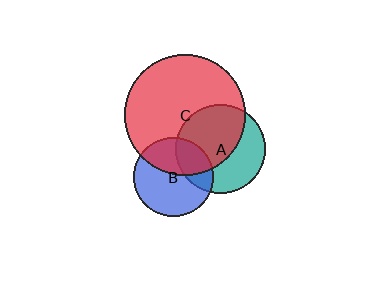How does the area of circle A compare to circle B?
Approximately 1.3 times.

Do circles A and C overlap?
Yes.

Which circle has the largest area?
Circle C (red).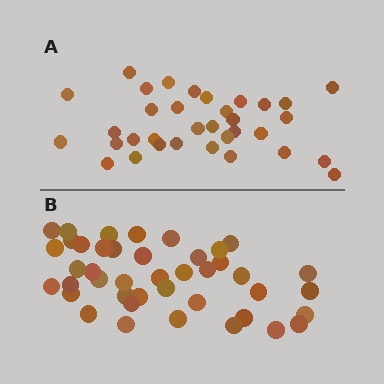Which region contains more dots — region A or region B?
Region B (the bottom region) has more dots.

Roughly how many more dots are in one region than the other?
Region B has roughly 8 or so more dots than region A.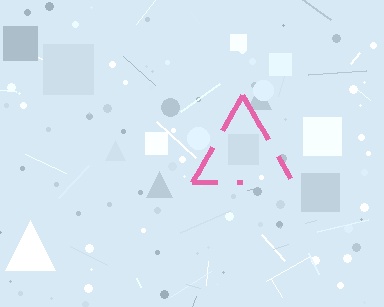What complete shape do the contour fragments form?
The contour fragments form a triangle.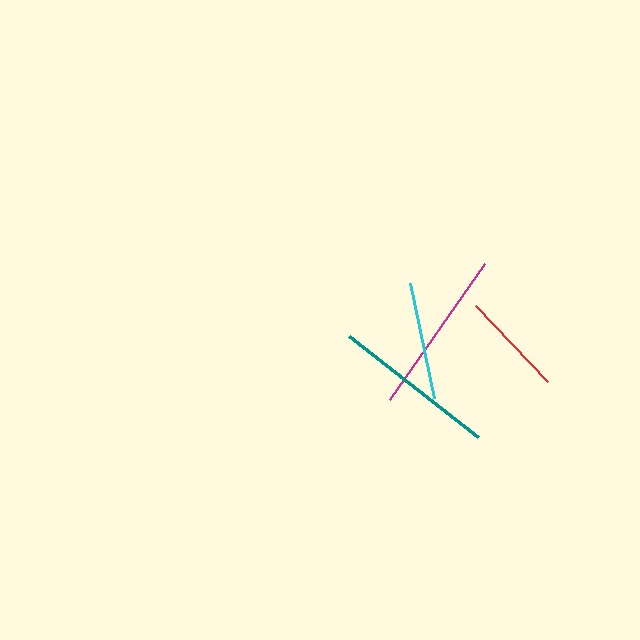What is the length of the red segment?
The red segment is approximately 104 pixels long.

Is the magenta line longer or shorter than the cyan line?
The magenta line is longer than the cyan line.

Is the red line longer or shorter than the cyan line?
The cyan line is longer than the red line.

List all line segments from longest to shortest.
From longest to shortest: magenta, teal, cyan, red.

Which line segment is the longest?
The magenta line is the longest at approximately 166 pixels.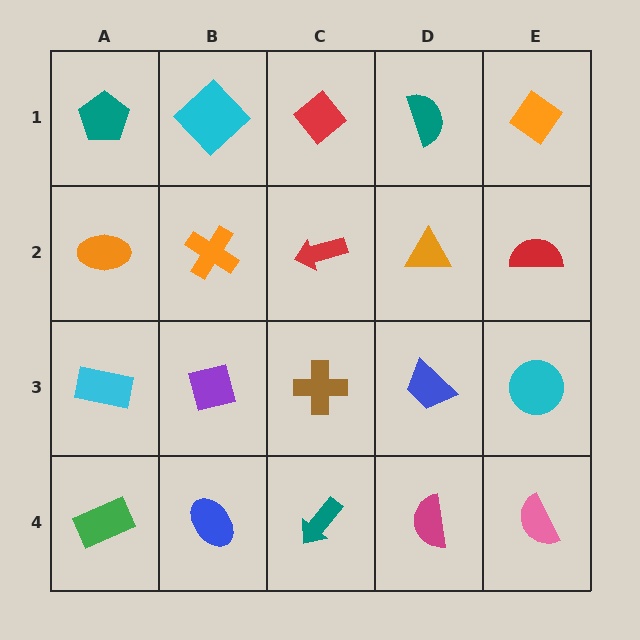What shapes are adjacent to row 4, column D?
A blue trapezoid (row 3, column D), a teal arrow (row 4, column C), a pink semicircle (row 4, column E).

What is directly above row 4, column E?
A cyan circle.